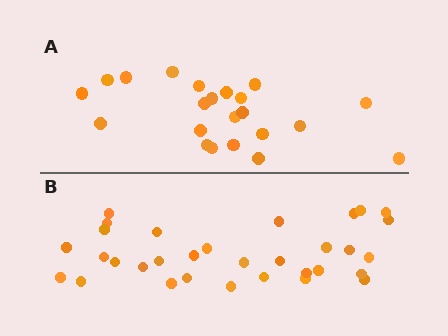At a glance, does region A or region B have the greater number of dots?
Region B (the bottom region) has more dots.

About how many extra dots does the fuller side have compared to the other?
Region B has roughly 10 or so more dots than region A.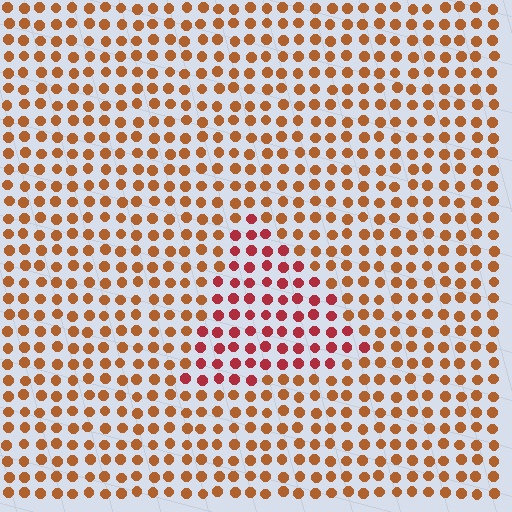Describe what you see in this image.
The image is filled with small brown elements in a uniform arrangement. A triangle-shaped region is visible where the elements are tinted to a slightly different hue, forming a subtle color boundary.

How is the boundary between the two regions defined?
The boundary is defined purely by a slight shift in hue (about 33 degrees). Spacing, size, and orientation are identical on both sides.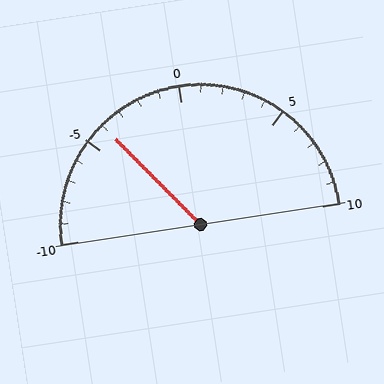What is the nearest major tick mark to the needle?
The nearest major tick mark is -5.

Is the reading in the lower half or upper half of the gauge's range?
The reading is in the lower half of the range (-10 to 10).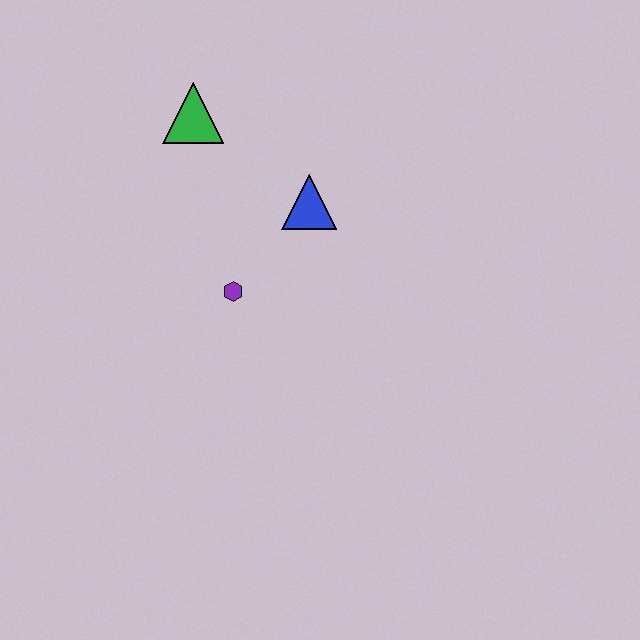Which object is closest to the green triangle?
The blue triangle is closest to the green triangle.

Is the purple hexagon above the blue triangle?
No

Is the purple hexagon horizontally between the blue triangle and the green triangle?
Yes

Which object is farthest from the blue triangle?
The green triangle is farthest from the blue triangle.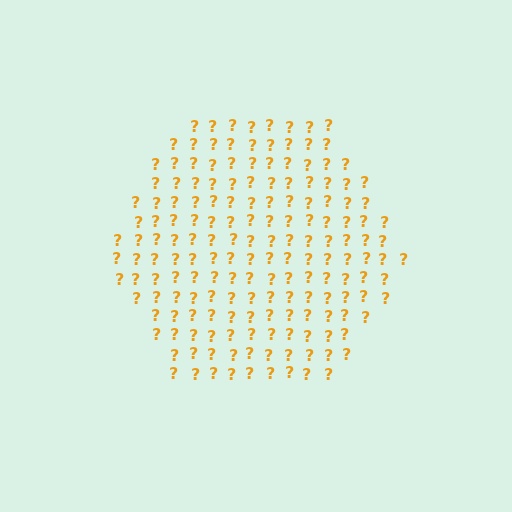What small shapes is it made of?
It is made of small question marks.